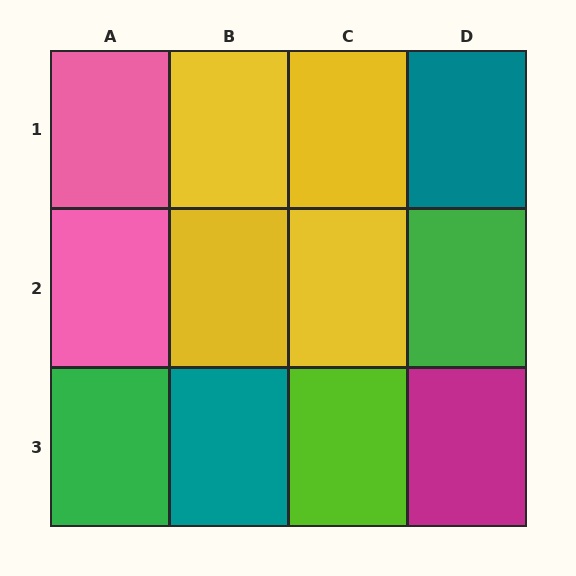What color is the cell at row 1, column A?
Pink.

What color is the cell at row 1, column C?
Yellow.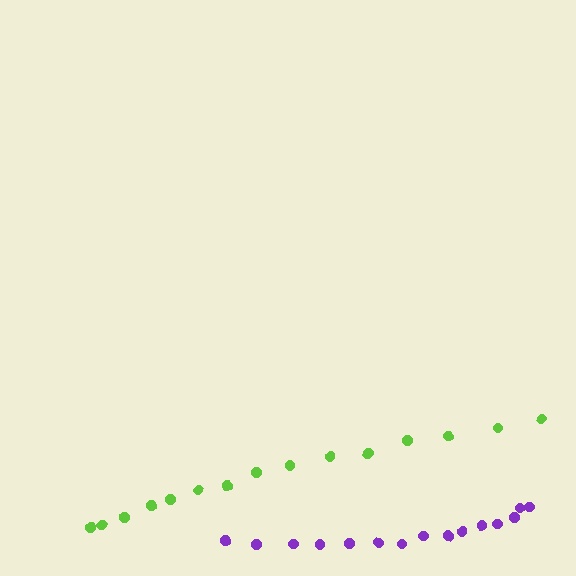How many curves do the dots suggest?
There are 2 distinct paths.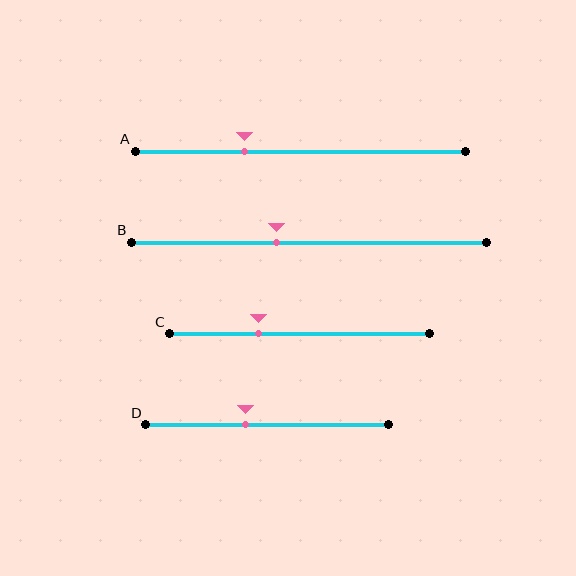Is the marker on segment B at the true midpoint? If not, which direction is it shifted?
No, the marker on segment B is shifted to the left by about 9% of the segment length.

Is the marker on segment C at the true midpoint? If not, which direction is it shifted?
No, the marker on segment C is shifted to the left by about 16% of the segment length.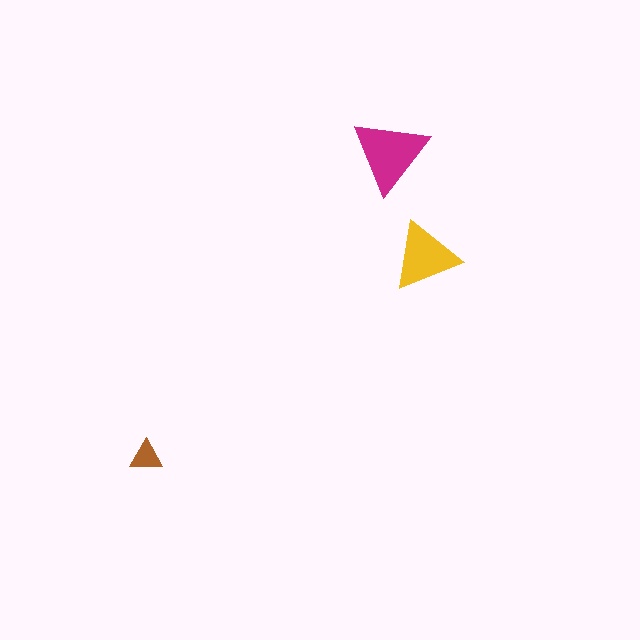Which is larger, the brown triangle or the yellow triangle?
The yellow one.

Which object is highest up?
The magenta triangle is topmost.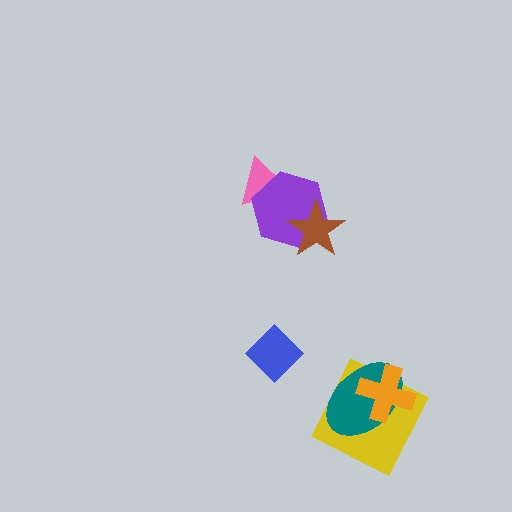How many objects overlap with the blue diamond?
0 objects overlap with the blue diamond.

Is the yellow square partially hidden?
Yes, it is partially covered by another shape.